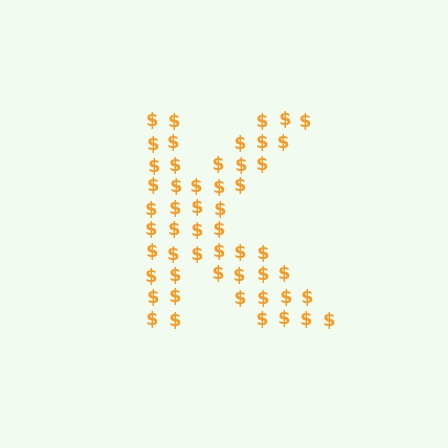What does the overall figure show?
The overall figure shows the letter K.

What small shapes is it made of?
It is made of small dollar signs.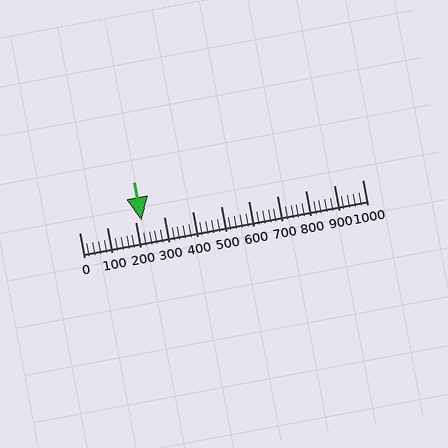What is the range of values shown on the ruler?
The ruler shows values from 0 to 1000.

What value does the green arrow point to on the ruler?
The green arrow points to approximately 220.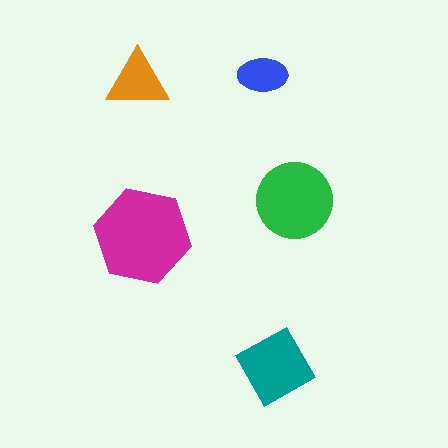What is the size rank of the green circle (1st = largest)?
2nd.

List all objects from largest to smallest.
The magenta hexagon, the green circle, the teal square, the orange triangle, the blue ellipse.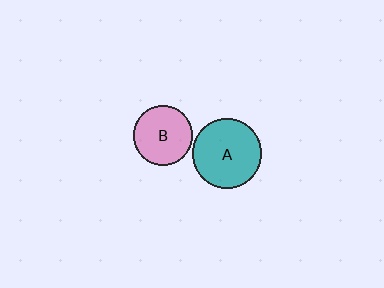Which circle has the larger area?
Circle A (teal).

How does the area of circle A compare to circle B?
Approximately 1.4 times.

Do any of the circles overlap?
No, none of the circles overlap.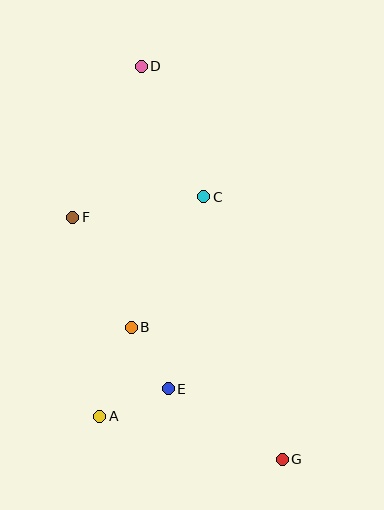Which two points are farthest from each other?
Points D and G are farthest from each other.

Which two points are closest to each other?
Points B and E are closest to each other.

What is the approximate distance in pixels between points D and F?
The distance between D and F is approximately 166 pixels.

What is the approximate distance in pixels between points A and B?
The distance between A and B is approximately 95 pixels.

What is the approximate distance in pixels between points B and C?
The distance between B and C is approximately 149 pixels.